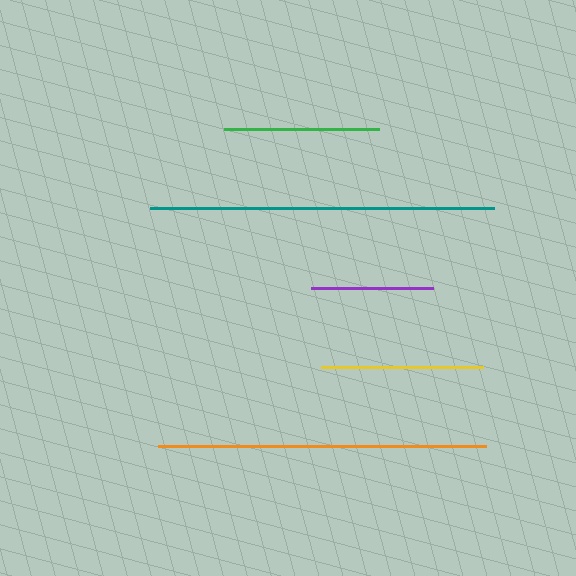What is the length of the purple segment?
The purple segment is approximately 122 pixels long.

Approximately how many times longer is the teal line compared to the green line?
The teal line is approximately 2.2 times the length of the green line.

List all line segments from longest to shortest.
From longest to shortest: teal, orange, yellow, green, purple.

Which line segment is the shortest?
The purple line is the shortest at approximately 122 pixels.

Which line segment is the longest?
The teal line is the longest at approximately 344 pixels.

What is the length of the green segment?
The green segment is approximately 154 pixels long.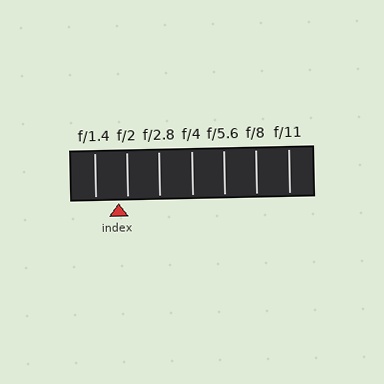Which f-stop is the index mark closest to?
The index mark is closest to f/2.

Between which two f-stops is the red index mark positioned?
The index mark is between f/1.4 and f/2.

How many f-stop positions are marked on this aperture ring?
There are 7 f-stop positions marked.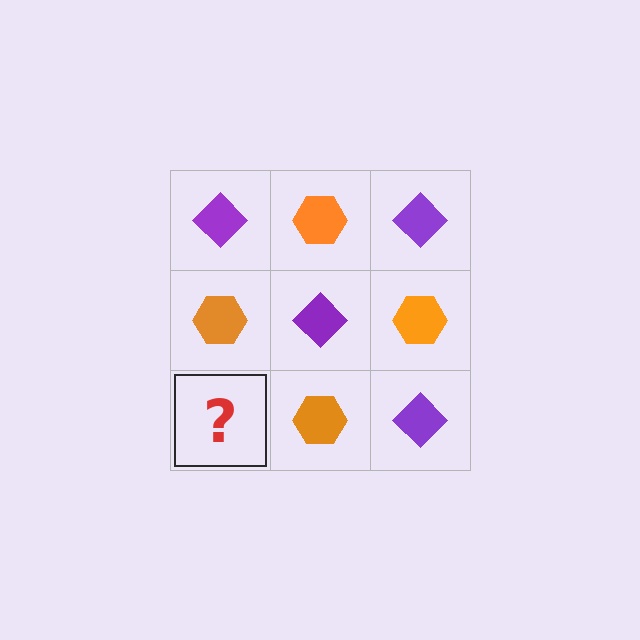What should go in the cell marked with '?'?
The missing cell should contain a purple diamond.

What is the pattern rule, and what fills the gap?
The rule is that it alternates purple diamond and orange hexagon in a checkerboard pattern. The gap should be filled with a purple diamond.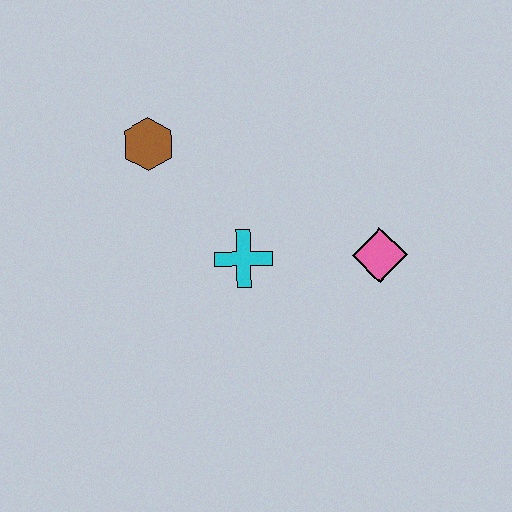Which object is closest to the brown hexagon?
The cyan cross is closest to the brown hexagon.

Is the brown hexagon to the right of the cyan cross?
No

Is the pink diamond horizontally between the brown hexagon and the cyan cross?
No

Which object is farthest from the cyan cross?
The brown hexagon is farthest from the cyan cross.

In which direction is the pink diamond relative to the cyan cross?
The pink diamond is to the right of the cyan cross.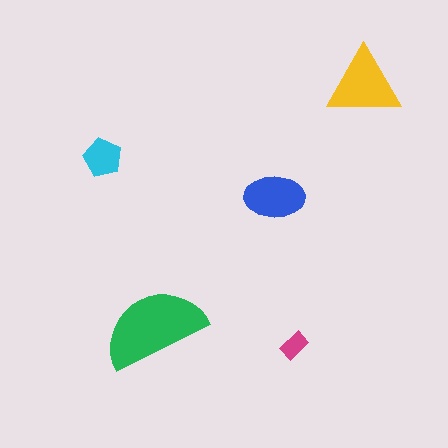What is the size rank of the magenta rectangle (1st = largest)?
5th.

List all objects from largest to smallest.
The green semicircle, the yellow triangle, the blue ellipse, the cyan pentagon, the magenta rectangle.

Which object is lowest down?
The magenta rectangle is bottommost.